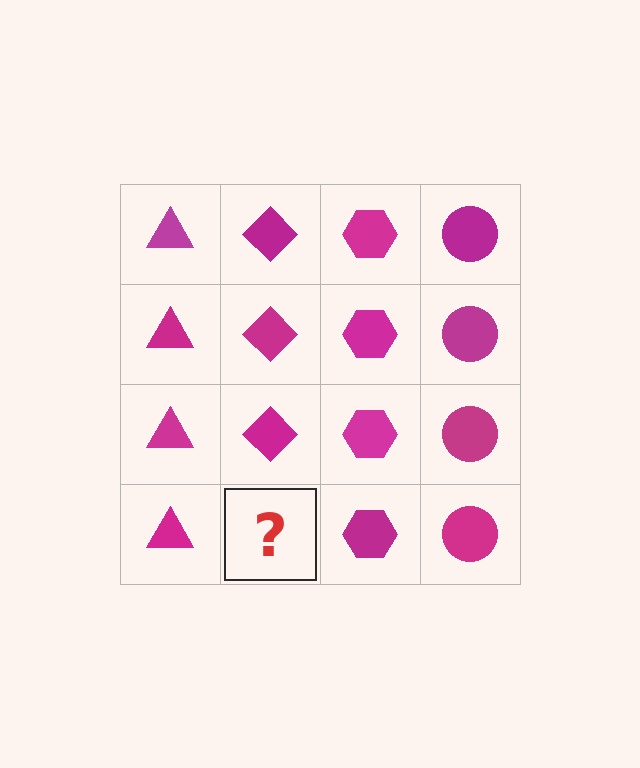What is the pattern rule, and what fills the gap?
The rule is that each column has a consistent shape. The gap should be filled with a magenta diamond.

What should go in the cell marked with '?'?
The missing cell should contain a magenta diamond.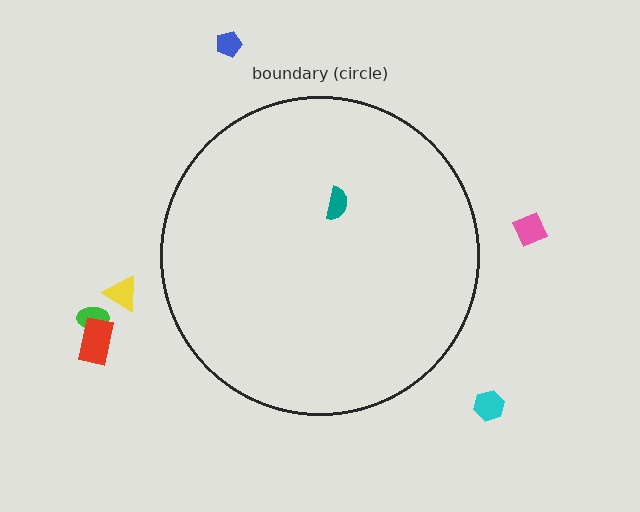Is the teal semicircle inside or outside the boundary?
Inside.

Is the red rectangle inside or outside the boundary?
Outside.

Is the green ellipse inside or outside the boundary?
Outside.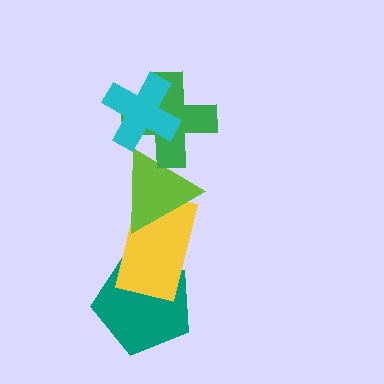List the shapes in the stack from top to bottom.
From top to bottom: the cyan cross, the green cross, the lime triangle, the yellow rectangle, the teal pentagon.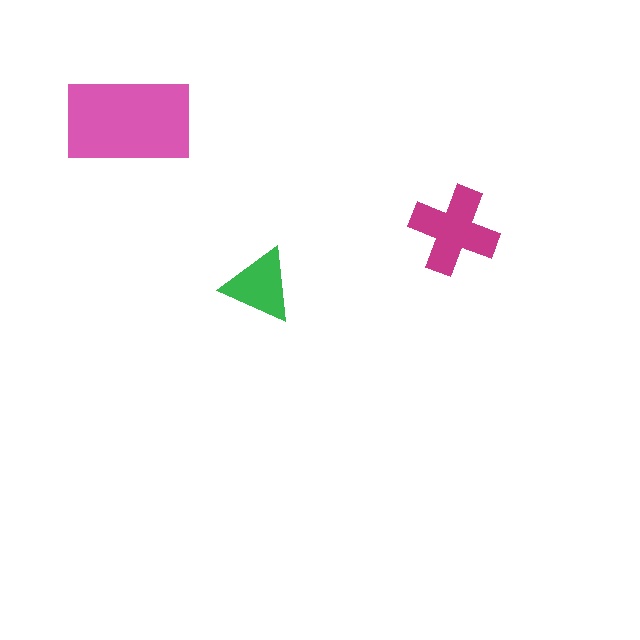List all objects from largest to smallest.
The pink rectangle, the magenta cross, the green triangle.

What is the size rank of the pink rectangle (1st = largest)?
1st.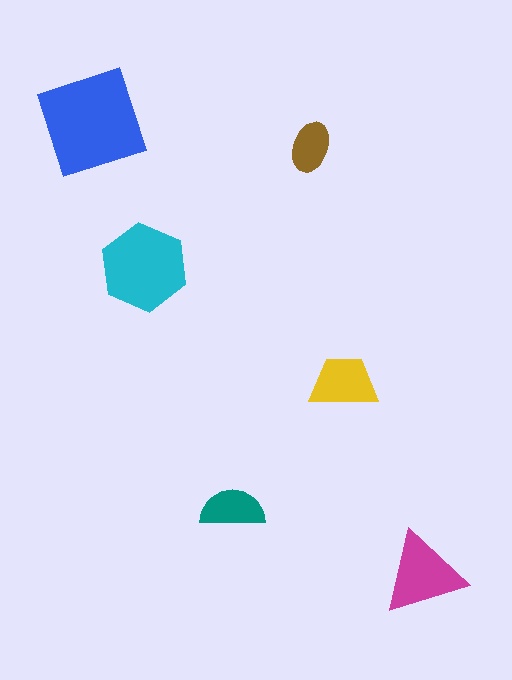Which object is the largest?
The blue square.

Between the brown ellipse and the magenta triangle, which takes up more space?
The magenta triangle.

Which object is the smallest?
The brown ellipse.